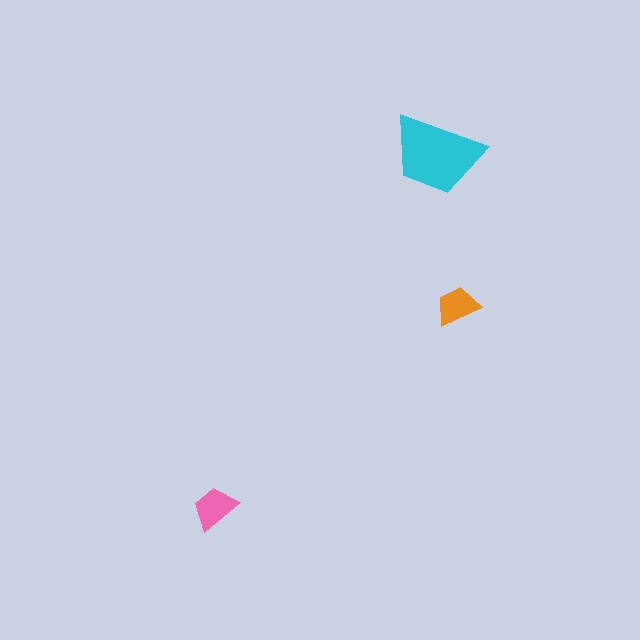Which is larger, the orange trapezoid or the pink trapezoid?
The pink one.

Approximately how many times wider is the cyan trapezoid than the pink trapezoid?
About 2 times wider.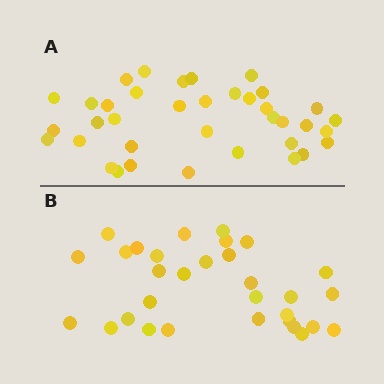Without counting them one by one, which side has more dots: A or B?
Region A (the top region) has more dots.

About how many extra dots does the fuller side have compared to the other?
Region A has about 6 more dots than region B.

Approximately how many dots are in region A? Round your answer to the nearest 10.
About 40 dots. (The exact count is 37, which rounds to 40.)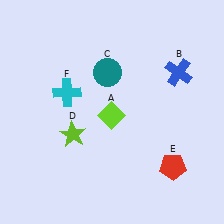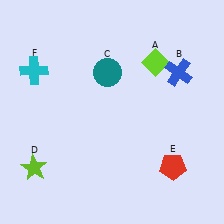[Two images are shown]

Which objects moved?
The objects that moved are: the lime diamond (A), the lime star (D), the cyan cross (F).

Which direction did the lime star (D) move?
The lime star (D) moved left.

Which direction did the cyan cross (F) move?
The cyan cross (F) moved left.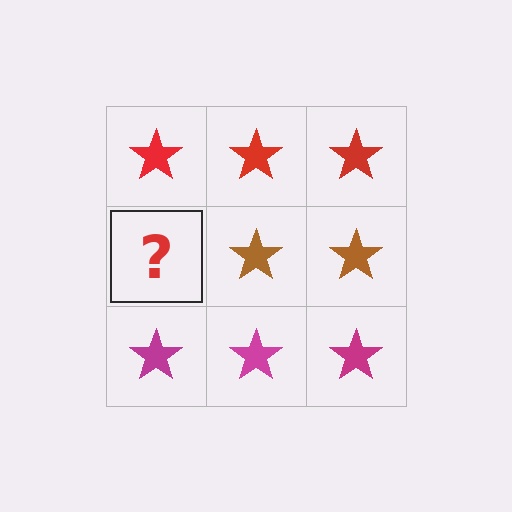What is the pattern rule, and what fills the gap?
The rule is that each row has a consistent color. The gap should be filled with a brown star.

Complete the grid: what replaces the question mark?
The question mark should be replaced with a brown star.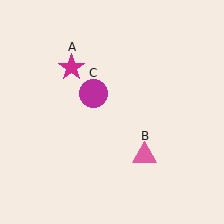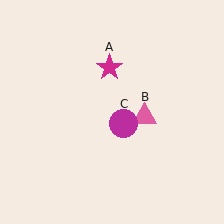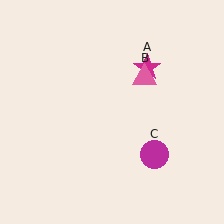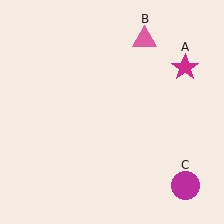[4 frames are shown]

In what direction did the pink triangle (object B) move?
The pink triangle (object B) moved up.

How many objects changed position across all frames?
3 objects changed position: magenta star (object A), pink triangle (object B), magenta circle (object C).